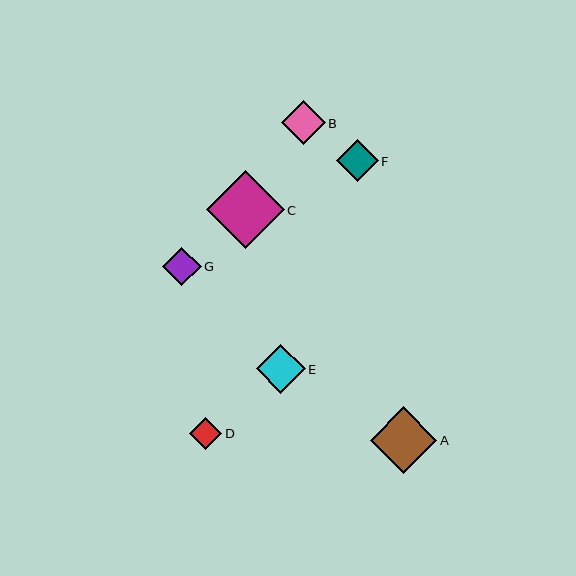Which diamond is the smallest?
Diamond D is the smallest with a size of approximately 32 pixels.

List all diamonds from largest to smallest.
From largest to smallest: C, A, E, B, F, G, D.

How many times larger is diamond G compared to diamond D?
Diamond G is approximately 1.2 times the size of diamond D.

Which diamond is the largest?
Diamond C is the largest with a size of approximately 78 pixels.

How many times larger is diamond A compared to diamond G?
Diamond A is approximately 1.7 times the size of diamond G.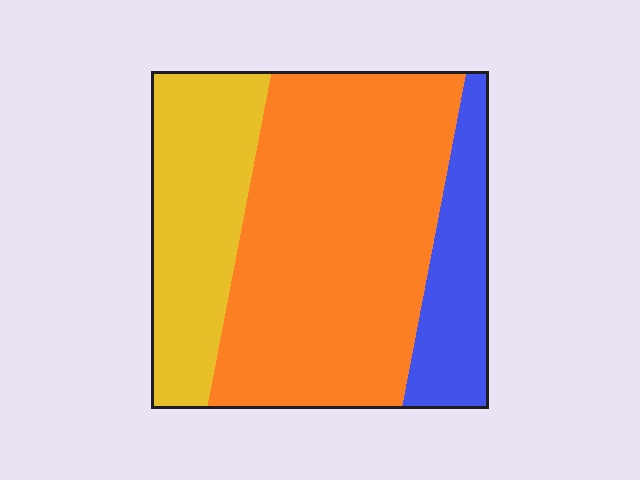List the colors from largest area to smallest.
From largest to smallest: orange, yellow, blue.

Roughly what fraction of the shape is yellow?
Yellow covers about 25% of the shape.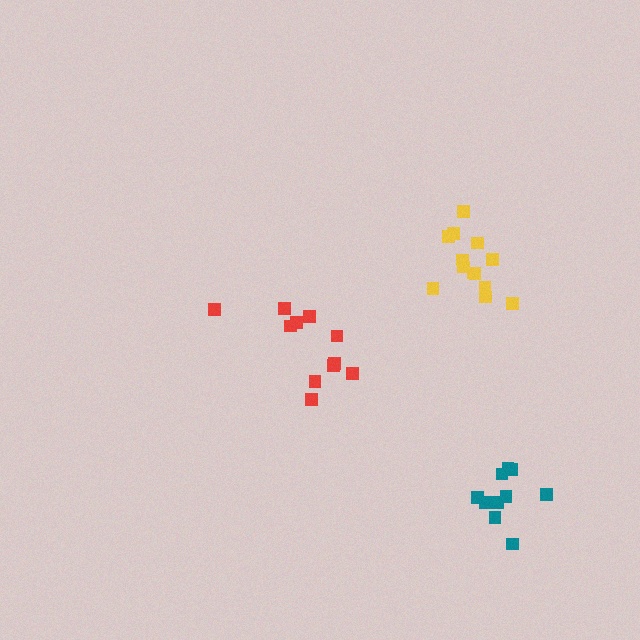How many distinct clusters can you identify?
There are 3 distinct clusters.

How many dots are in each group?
Group 1: 11 dots, Group 2: 13 dots, Group 3: 10 dots (34 total).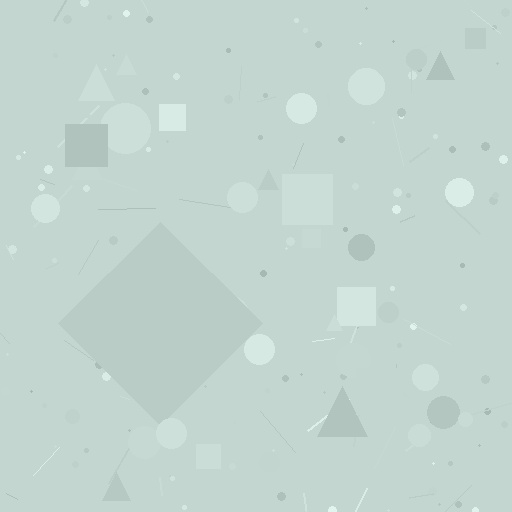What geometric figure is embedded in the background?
A diamond is embedded in the background.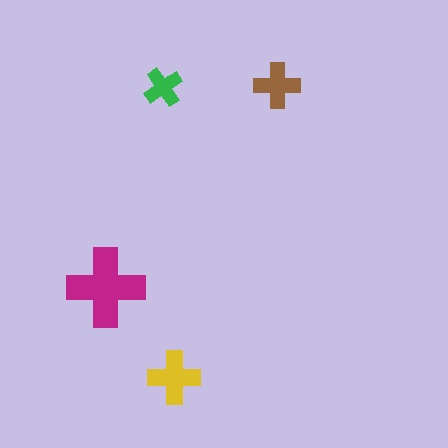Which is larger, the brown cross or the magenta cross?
The magenta one.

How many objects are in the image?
There are 4 objects in the image.